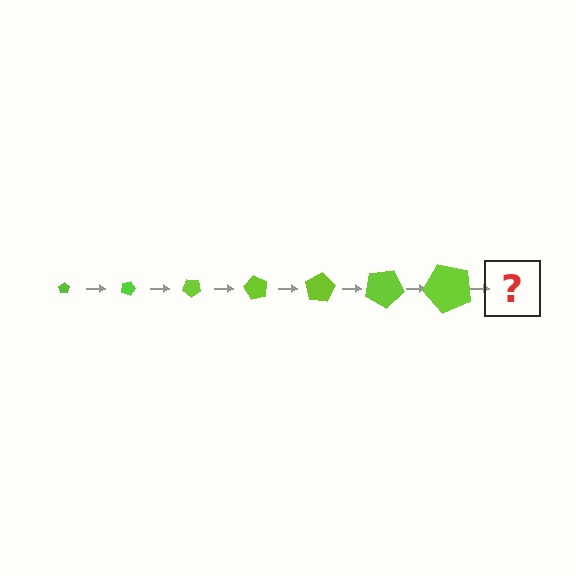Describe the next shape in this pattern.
It should be a pentagon, larger than the previous one and rotated 140 degrees from the start.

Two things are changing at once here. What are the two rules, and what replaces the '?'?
The two rules are that the pentagon grows larger each step and it rotates 20 degrees each step. The '?' should be a pentagon, larger than the previous one and rotated 140 degrees from the start.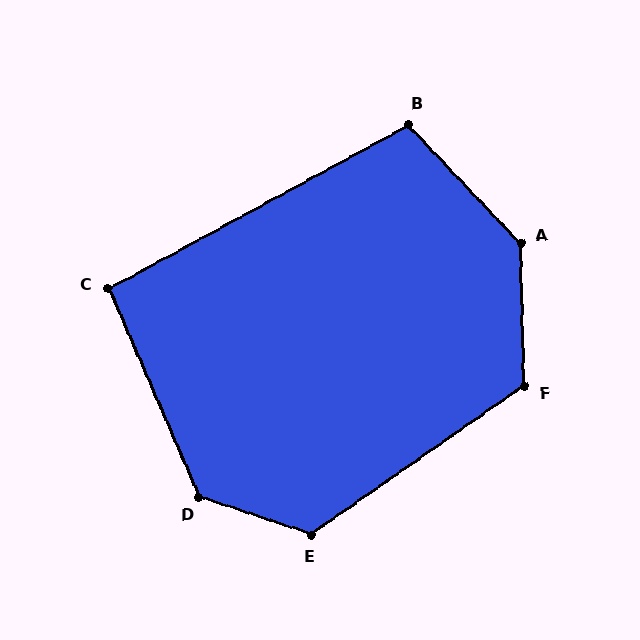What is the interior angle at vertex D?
Approximately 132 degrees (obtuse).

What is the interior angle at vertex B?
Approximately 105 degrees (obtuse).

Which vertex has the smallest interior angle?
C, at approximately 95 degrees.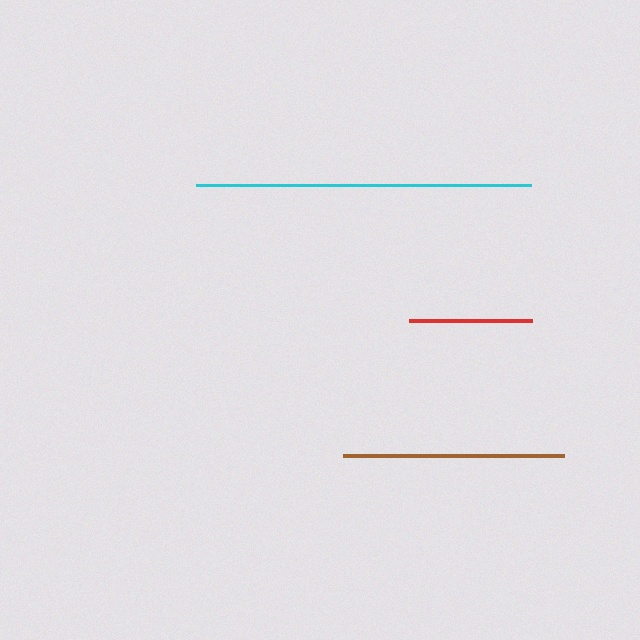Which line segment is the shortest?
The red line is the shortest at approximately 122 pixels.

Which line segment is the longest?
The cyan line is the longest at approximately 335 pixels.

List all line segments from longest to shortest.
From longest to shortest: cyan, brown, red.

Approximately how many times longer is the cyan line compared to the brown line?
The cyan line is approximately 1.5 times the length of the brown line.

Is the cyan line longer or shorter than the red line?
The cyan line is longer than the red line.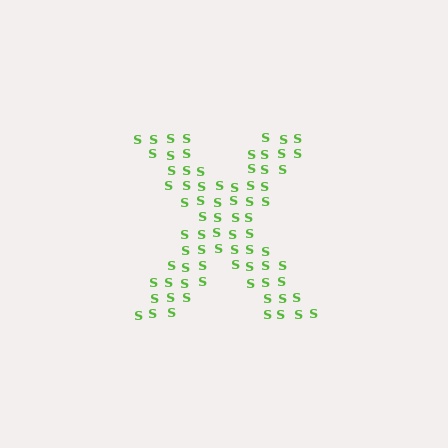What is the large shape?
The large shape is the letter X.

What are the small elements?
The small elements are letter S's.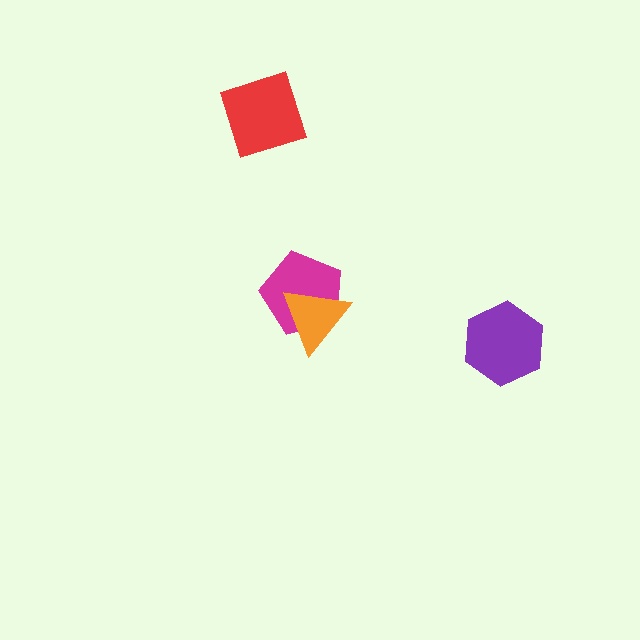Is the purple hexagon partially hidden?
No, no other shape covers it.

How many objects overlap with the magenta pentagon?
1 object overlaps with the magenta pentagon.